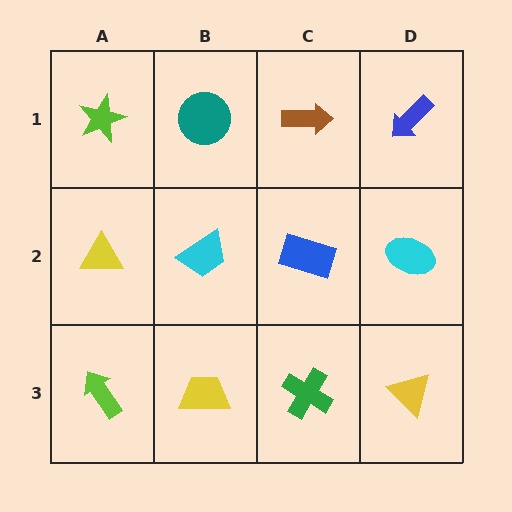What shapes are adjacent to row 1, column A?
A yellow triangle (row 2, column A), a teal circle (row 1, column B).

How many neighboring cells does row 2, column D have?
3.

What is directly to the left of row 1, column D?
A brown arrow.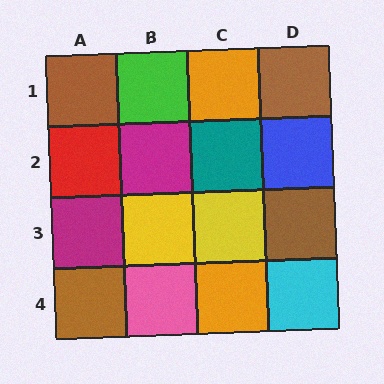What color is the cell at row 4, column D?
Cyan.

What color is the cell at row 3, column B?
Yellow.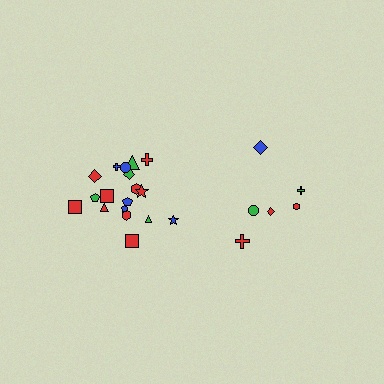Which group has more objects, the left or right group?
The left group.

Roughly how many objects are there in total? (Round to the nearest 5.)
Roughly 25 objects in total.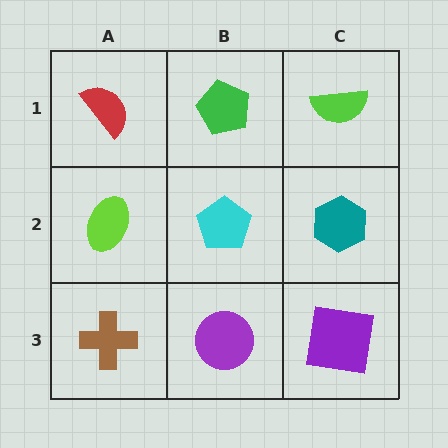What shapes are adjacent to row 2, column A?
A red semicircle (row 1, column A), a brown cross (row 3, column A), a cyan pentagon (row 2, column B).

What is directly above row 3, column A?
A lime ellipse.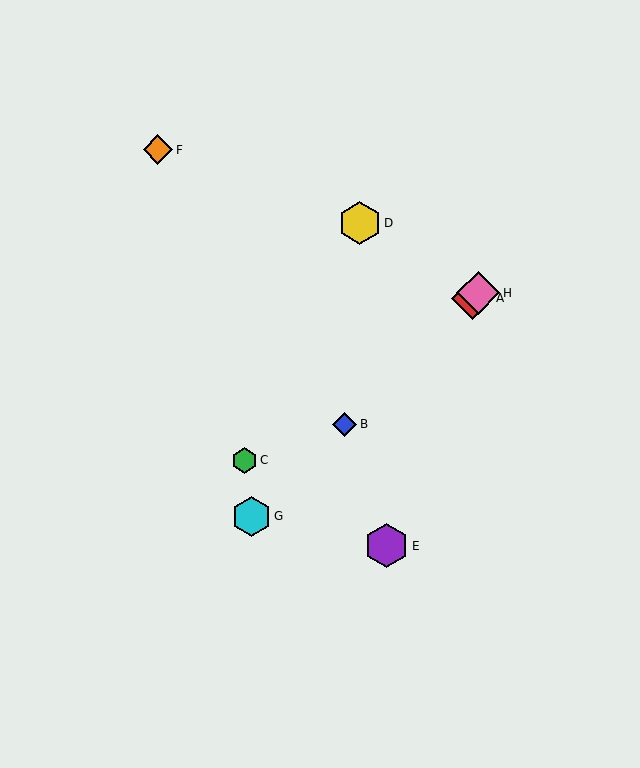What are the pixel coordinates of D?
Object D is at (360, 223).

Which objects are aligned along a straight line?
Objects A, B, G, H are aligned along a straight line.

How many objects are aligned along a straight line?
4 objects (A, B, G, H) are aligned along a straight line.